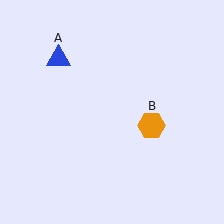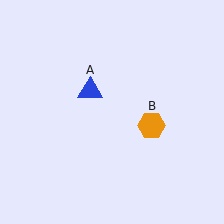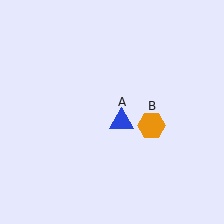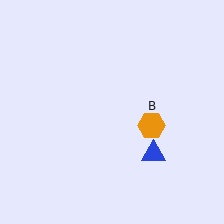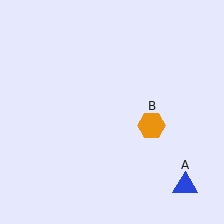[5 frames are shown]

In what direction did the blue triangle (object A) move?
The blue triangle (object A) moved down and to the right.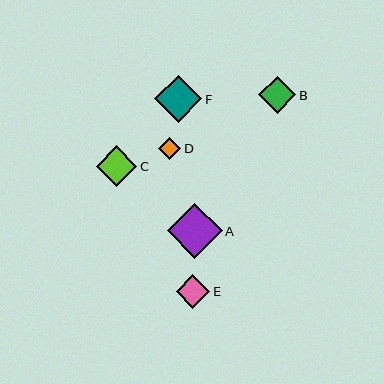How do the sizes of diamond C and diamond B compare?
Diamond C and diamond B are approximately the same size.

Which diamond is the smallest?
Diamond D is the smallest with a size of approximately 22 pixels.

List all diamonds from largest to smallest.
From largest to smallest: A, F, C, B, E, D.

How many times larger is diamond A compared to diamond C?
Diamond A is approximately 1.4 times the size of diamond C.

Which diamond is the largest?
Diamond A is the largest with a size of approximately 55 pixels.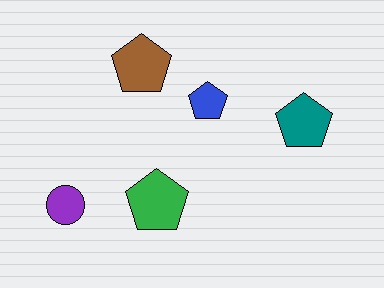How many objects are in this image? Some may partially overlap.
There are 5 objects.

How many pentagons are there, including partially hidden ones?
There are 4 pentagons.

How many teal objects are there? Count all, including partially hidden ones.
There is 1 teal object.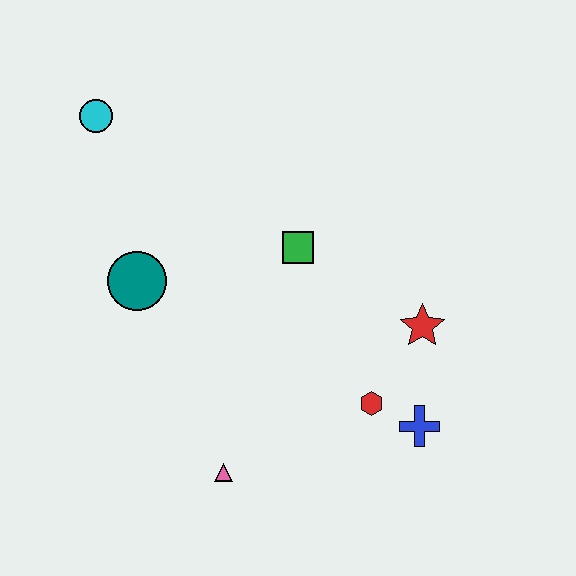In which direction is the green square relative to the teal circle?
The green square is to the right of the teal circle.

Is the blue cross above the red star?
No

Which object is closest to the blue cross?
The red hexagon is closest to the blue cross.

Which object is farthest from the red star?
The cyan circle is farthest from the red star.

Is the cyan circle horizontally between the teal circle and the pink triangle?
No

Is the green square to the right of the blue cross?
No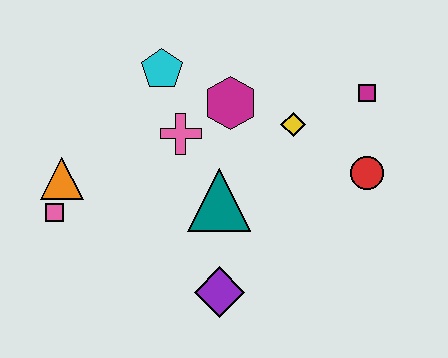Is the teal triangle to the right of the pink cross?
Yes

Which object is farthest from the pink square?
The magenta square is farthest from the pink square.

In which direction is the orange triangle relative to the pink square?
The orange triangle is above the pink square.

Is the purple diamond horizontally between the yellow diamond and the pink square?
Yes